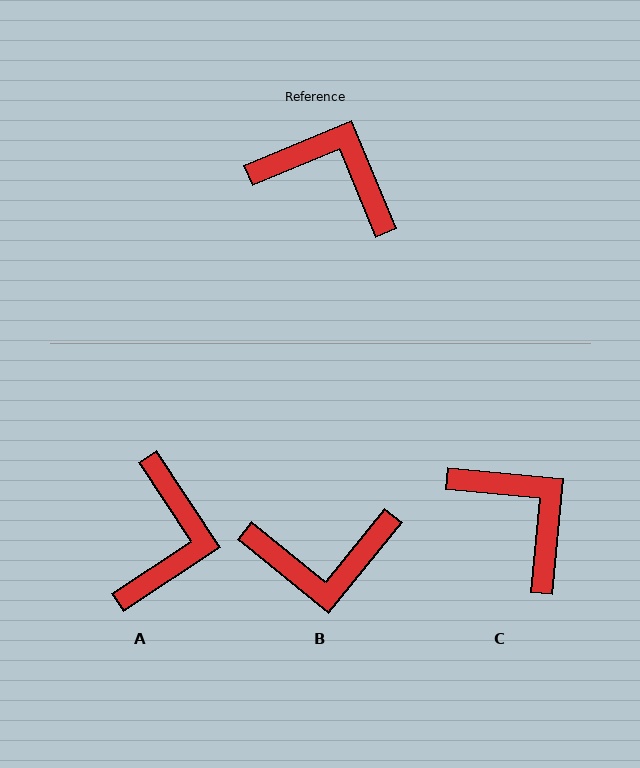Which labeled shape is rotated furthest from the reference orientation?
B, about 152 degrees away.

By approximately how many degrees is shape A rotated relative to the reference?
Approximately 79 degrees clockwise.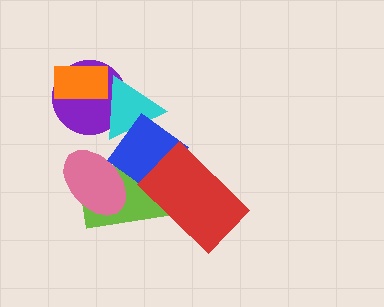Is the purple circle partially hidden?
Yes, it is partially covered by another shape.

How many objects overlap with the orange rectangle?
2 objects overlap with the orange rectangle.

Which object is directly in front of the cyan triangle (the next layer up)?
The orange rectangle is directly in front of the cyan triangle.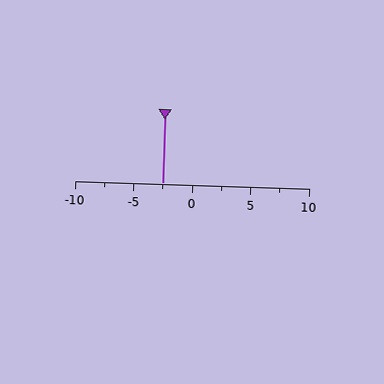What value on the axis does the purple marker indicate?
The marker indicates approximately -2.5.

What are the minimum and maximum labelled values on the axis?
The axis runs from -10 to 10.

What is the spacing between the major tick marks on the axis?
The major ticks are spaced 5 apart.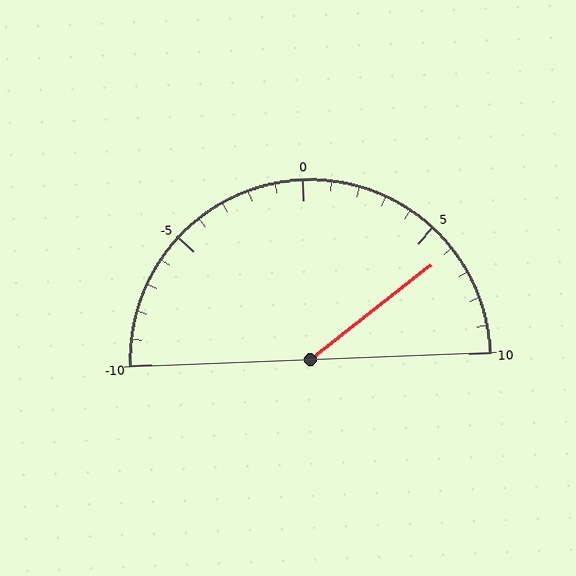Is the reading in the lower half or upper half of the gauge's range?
The reading is in the upper half of the range (-10 to 10).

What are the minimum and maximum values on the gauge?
The gauge ranges from -10 to 10.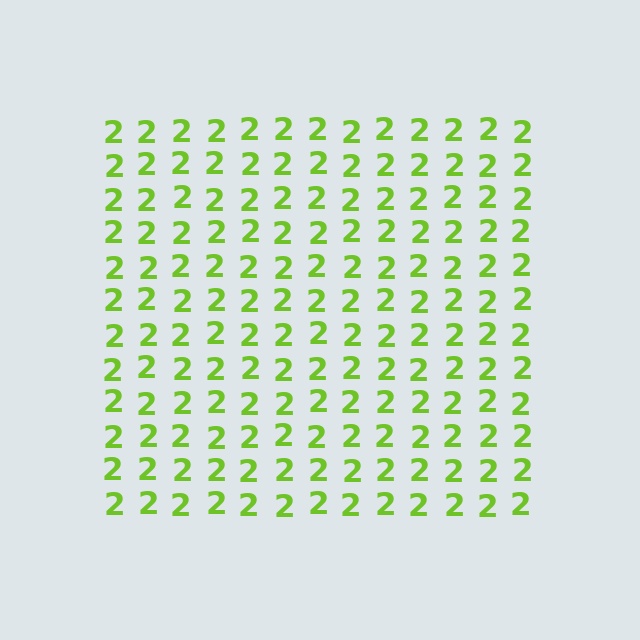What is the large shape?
The large shape is a square.